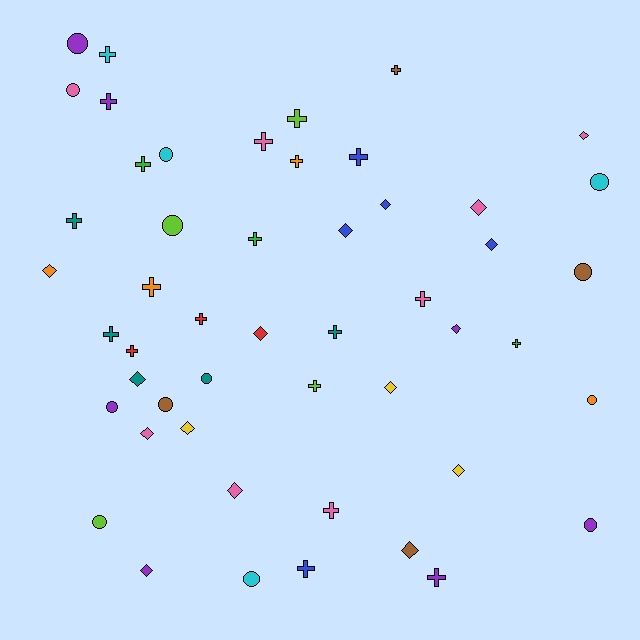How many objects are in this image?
There are 50 objects.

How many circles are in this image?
There are 13 circles.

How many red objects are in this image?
There are 3 red objects.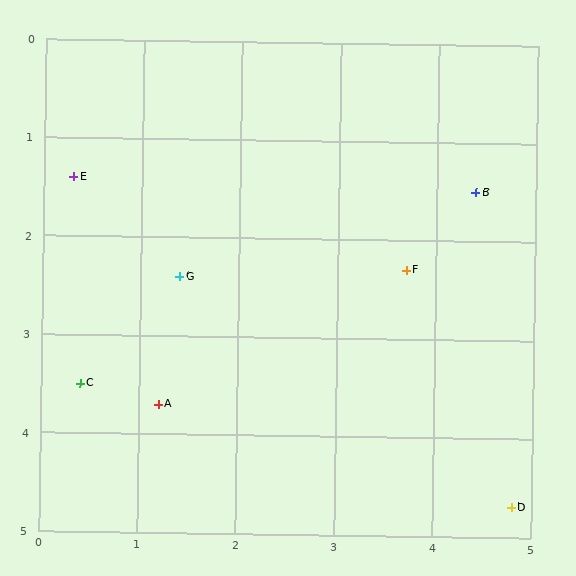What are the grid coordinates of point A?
Point A is at approximately (1.2, 3.7).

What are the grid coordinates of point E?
Point E is at approximately (0.3, 1.4).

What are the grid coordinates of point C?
Point C is at approximately (0.4, 3.5).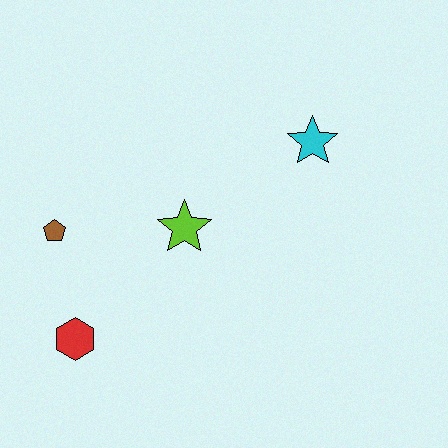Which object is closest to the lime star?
The brown pentagon is closest to the lime star.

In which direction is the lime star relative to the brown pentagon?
The lime star is to the right of the brown pentagon.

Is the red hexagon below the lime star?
Yes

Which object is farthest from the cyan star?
The red hexagon is farthest from the cyan star.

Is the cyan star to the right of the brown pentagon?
Yes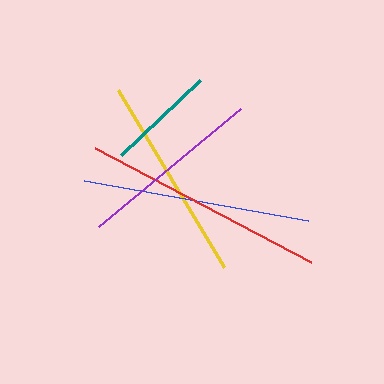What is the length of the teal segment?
The teal segment is approximately 109 pixels long.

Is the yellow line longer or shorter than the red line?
The red line is longer than the yellow line.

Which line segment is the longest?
The red line is the longest at approximately 244 pixels.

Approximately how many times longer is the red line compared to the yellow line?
The red line is approximately 1.2 times the length of the yellow line.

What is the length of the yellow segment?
The yellow segment is approximately 206 pixels long.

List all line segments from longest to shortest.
From longest to shortest: red, blue, yellow, purple, teal.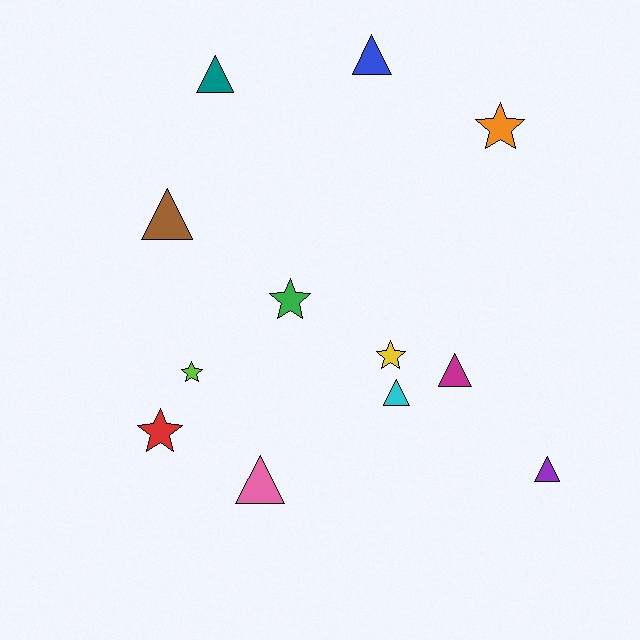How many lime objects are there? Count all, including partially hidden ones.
There is 1 lime object.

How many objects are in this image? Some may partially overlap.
There are 12 objects.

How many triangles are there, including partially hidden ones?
There are 7 triangles.